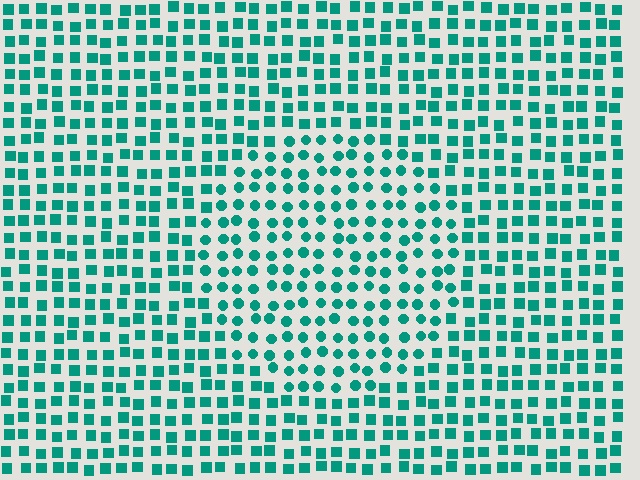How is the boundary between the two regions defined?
The boundary is defined by a change in element shape: circles inside vs. squares outside. All elements share the same color and spacing.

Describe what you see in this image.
The image is filled with small teal elements arranged in a uniform grid. A circle-shaped region contains circles, while the surrounding area contains squares. The boundary is defined purely by the change in element shape.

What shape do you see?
I see a circle.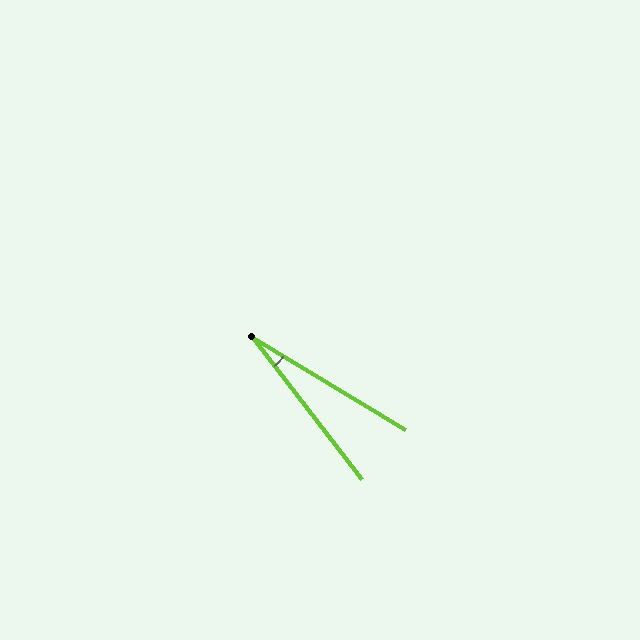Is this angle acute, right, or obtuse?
It is acute.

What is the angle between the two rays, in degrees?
Approximately 21 degrees.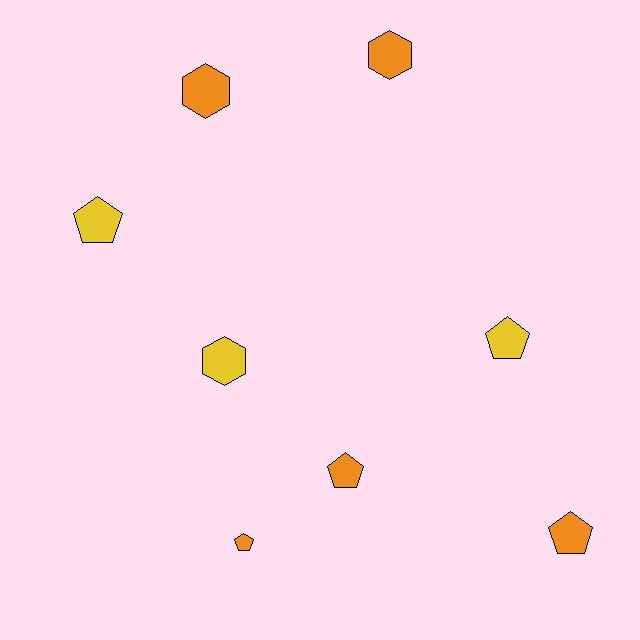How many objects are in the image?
There are 8 objects.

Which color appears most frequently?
Orange, with 5 objects.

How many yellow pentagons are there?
There are 2 yellow pentagons.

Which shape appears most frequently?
Pentagon, with 5 objects.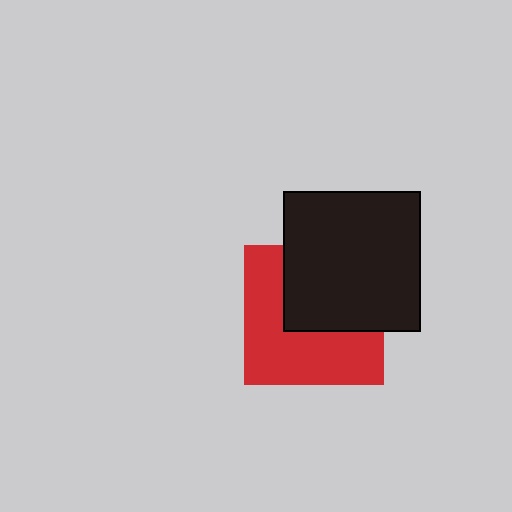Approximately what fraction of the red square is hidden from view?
Roughly 44% of the red square is hidden behind the black rectangle.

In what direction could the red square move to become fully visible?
The red square could move toward the lower-left. That would shift it out from behind the black rectangle entirely.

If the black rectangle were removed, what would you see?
You would see the complete red square.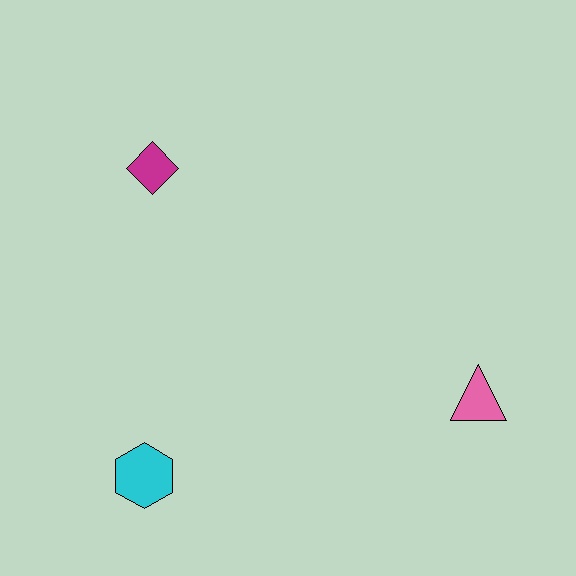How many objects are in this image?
There are 3 objects.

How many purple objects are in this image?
There are no purple objects.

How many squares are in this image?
There are no squares.